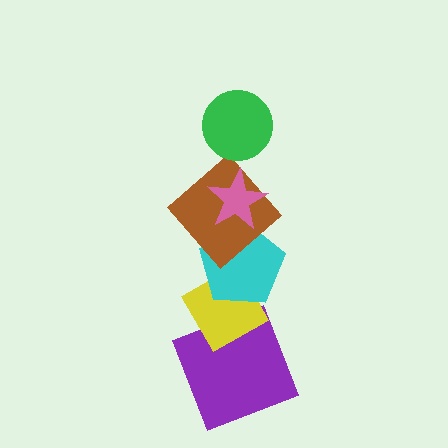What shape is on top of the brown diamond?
The pink star is on top of the brown diamond.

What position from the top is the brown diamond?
The brown diamond is 3rd from the top.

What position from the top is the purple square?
The purple square is 6th from the top.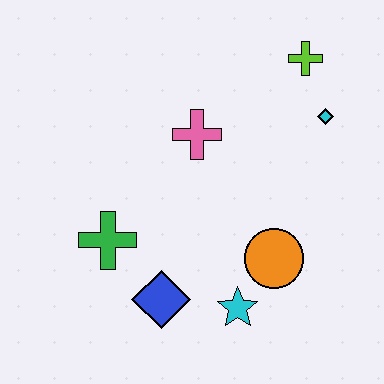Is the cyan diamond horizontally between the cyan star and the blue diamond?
No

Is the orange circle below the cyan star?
No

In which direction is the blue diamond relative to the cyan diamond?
The blue diamond is below the cyan diamond.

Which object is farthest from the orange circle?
The lime cross is farthest from the orange circle.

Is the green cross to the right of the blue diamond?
No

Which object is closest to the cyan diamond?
The lime cross is closest to the cyan diamond.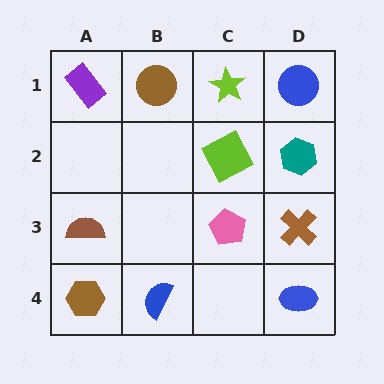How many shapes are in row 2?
2 shapes.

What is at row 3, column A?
A brown semicircle.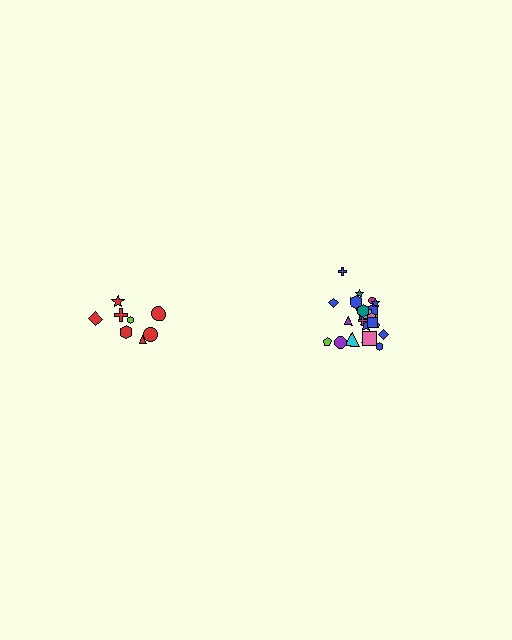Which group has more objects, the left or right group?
The right group.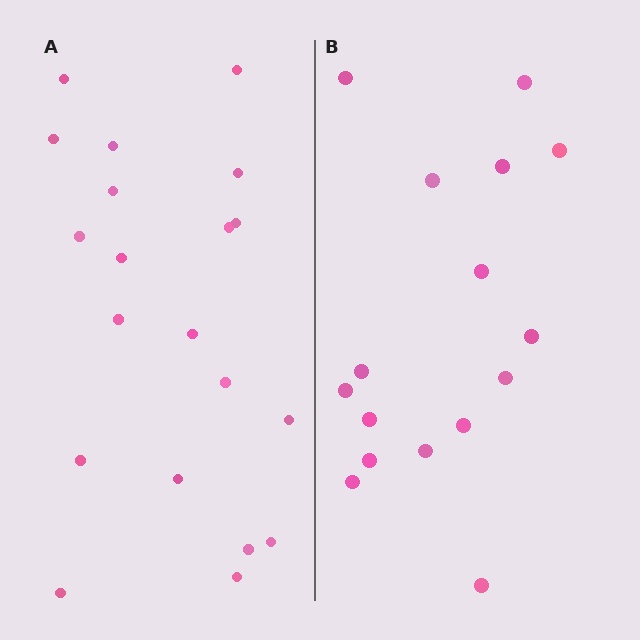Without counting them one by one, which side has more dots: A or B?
Region A (the left region) has more dots.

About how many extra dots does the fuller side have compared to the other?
Region A has about 4 more dots than region B.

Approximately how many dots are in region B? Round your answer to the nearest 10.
About 20 dots. (The exact count is 16, which rounds to 20.)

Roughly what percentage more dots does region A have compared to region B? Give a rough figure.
About 25% more.